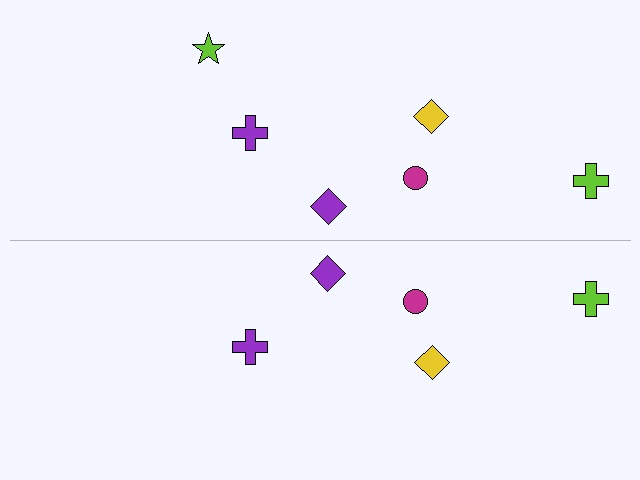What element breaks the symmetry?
A lime star is missing from the bottom side.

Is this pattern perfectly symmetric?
No, the pattern is not perfectly symmetric. A lime star is missing from the bottom side.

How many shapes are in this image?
There are 11 shapes in this image.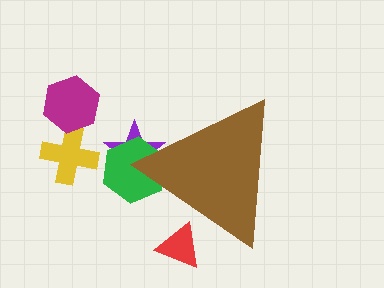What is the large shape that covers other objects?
A brown triangle.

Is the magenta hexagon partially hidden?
No, the magenta hexagon is fully visible.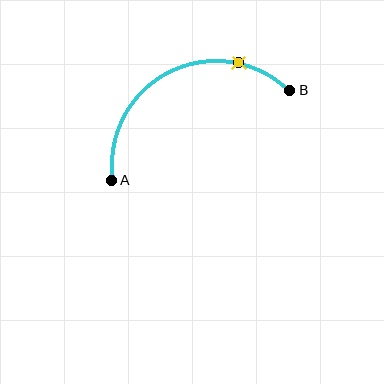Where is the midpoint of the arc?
The arc midpoint is the point on the curve farthest from the straight line joining A and B. It sits above that line.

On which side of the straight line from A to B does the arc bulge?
The arc bulges above the straight line connecting A and B.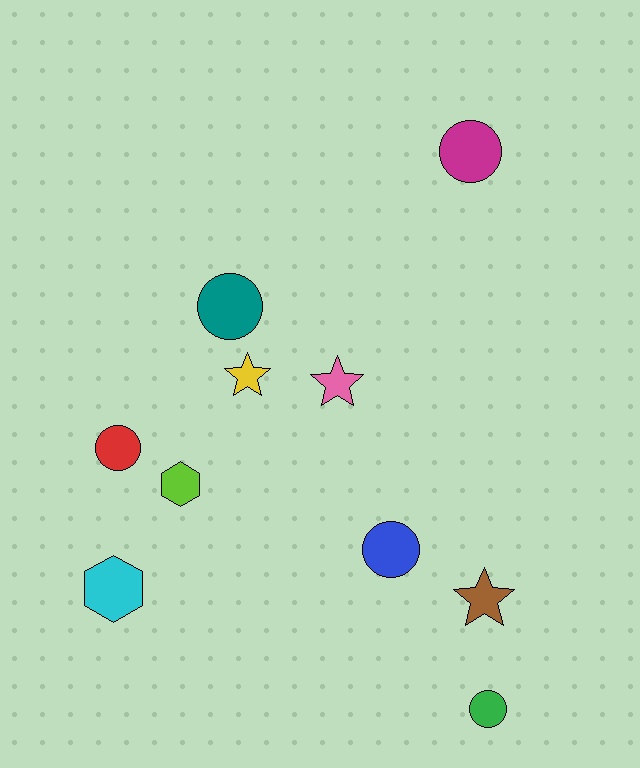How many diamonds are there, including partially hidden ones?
There are no diamonds.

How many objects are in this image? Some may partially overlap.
There are 10 objects.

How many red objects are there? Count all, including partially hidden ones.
There is 1 red object.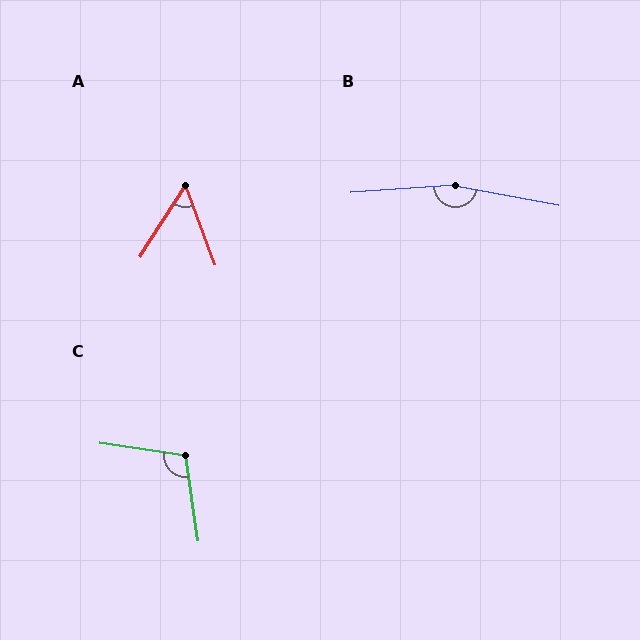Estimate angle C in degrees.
Approximately 106 degrees.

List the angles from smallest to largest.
A (53°), C (106°), B (165°).